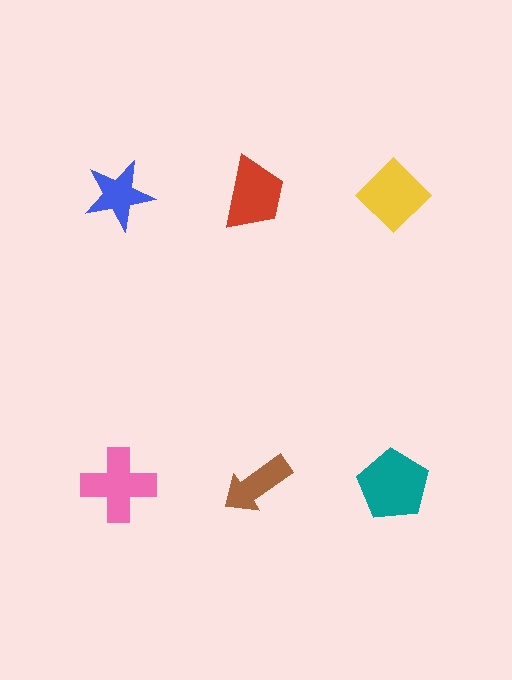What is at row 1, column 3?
A yellow diamond.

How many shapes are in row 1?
3 shapes.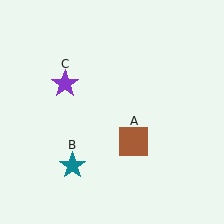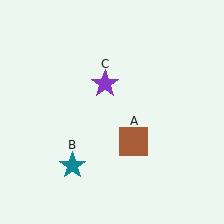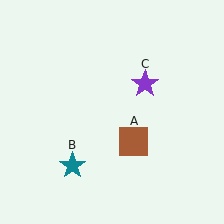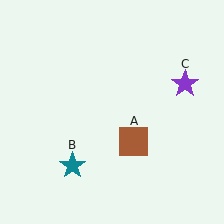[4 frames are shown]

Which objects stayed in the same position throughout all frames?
Brown square (object A) and teal star (object B) remained stationary.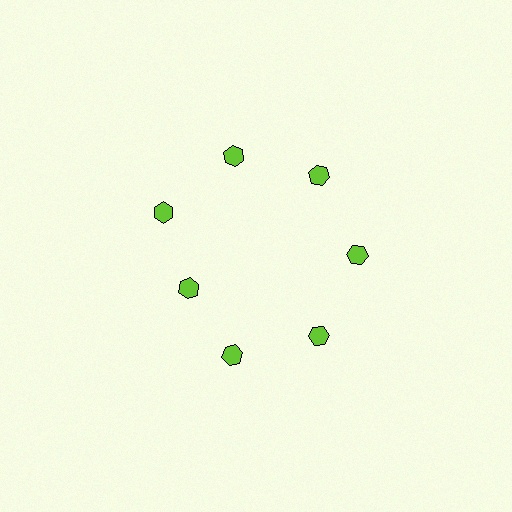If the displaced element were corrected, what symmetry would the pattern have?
It would have 7-fold rotational symmetry — the pattern would map onto itself every 51 degrees.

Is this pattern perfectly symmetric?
No. The 7 lime hexagons are arranged in a ring, but one element near the 8 o'clock position is pulled inward toward the center, breaking the 7-fold rotational symmetry.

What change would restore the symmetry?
The symmetry would be restored by moving it outward, back onto the ring so that all 7 hexagons sit at equal angles and equal distance from the center.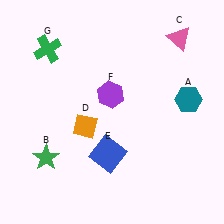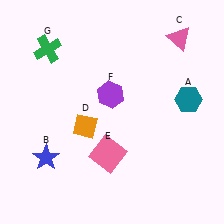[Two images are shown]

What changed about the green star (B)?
In Image 1, B is green. In Image 2, it changed to blue.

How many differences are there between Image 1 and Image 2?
There are 2 differences between the two images.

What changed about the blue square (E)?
In Image 1, E is blue. In Image 2, it changed to pink.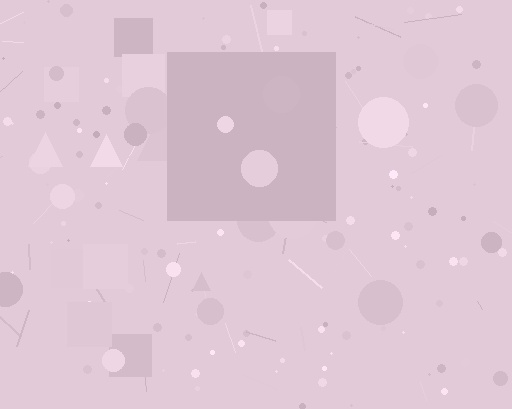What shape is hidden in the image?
A square is hidden in the image.